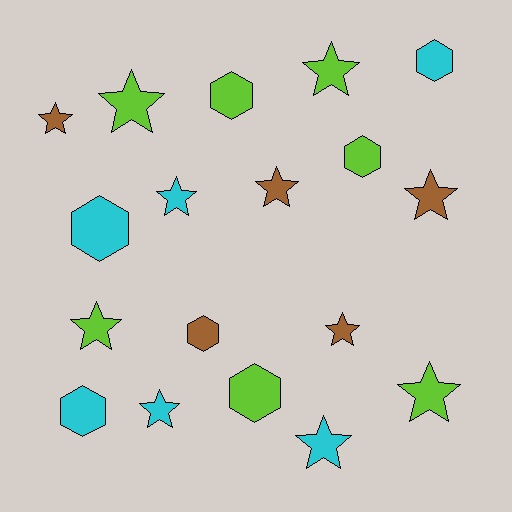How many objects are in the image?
There are 18 objects.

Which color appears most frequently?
Lime, with 7 objects.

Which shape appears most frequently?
Star, with 11 objects.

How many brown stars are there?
There are 4 brown stars.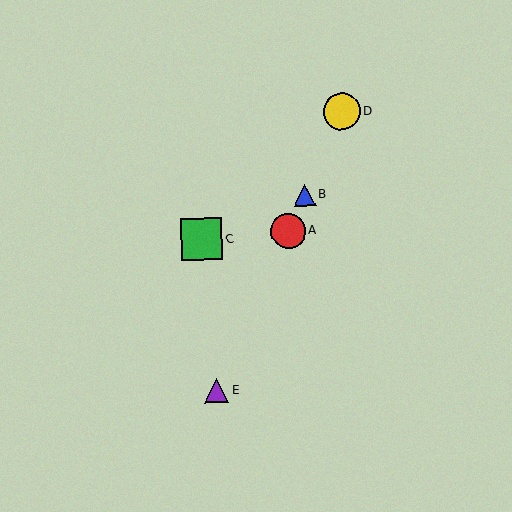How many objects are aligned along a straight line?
4 objects (A, B, D, E) are aligned along a straight line.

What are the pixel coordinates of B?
Object B is at (304, 195).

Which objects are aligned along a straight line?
Objects A, B, D, E are aligned along a straight line.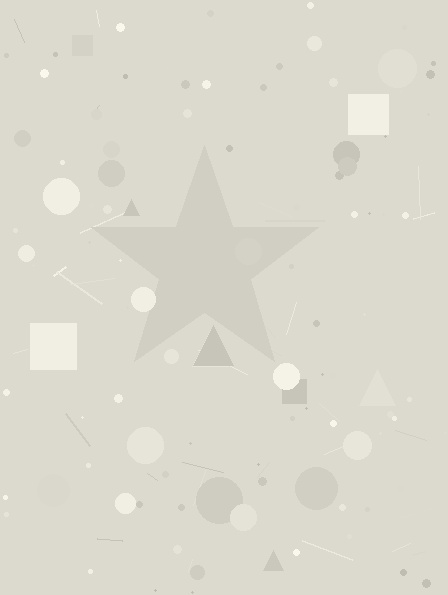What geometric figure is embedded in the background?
A star is embedded in the background.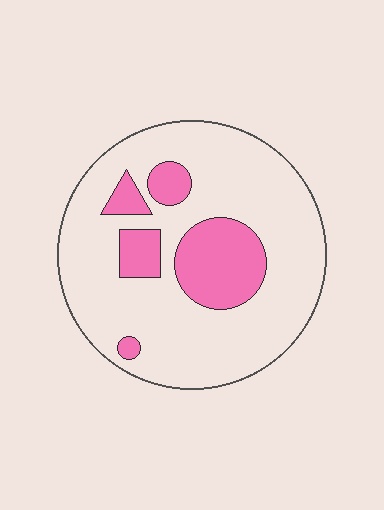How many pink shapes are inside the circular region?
5.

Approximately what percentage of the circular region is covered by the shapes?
Approximately 20%.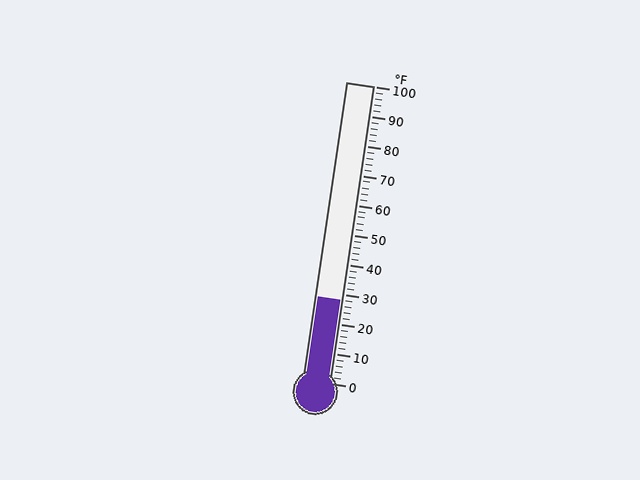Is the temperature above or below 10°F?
The temperature is above 10°F.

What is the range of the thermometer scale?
The thermometer scale ranges from 0°F to 100°F.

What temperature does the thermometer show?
The thermometer shows approximately 28°F.